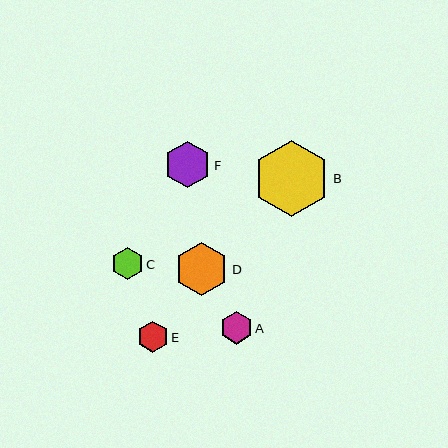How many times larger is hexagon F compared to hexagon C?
Hexagon F is approximately 1.5 times the size of hexagon C.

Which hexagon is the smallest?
Hexagon E is the smallest with a size of approximately 31 pixels.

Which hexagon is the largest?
Hexagon B is the largest with a size of approximately 76 pixels.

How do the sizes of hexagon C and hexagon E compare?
Hexagon C and hexagon E are approximately the same size.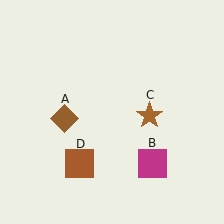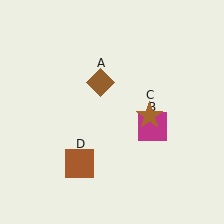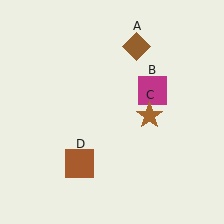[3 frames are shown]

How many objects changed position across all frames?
2 objects changed position: brown diamond (object A), magenta square (object B).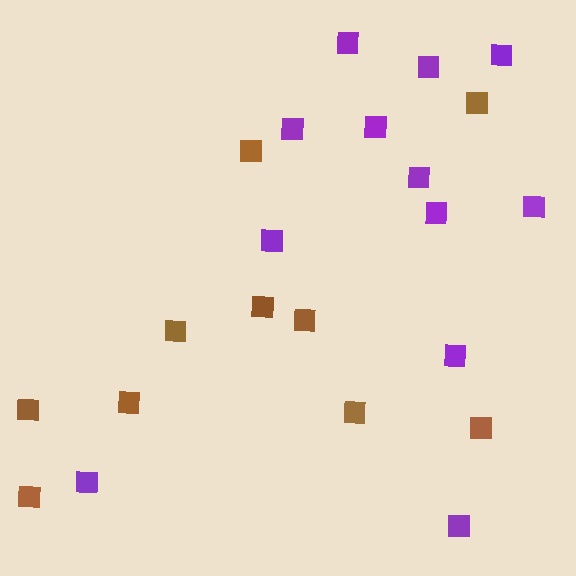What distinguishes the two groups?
There are 2 groups: one group of purple squares (12) and one group of brown squares (10).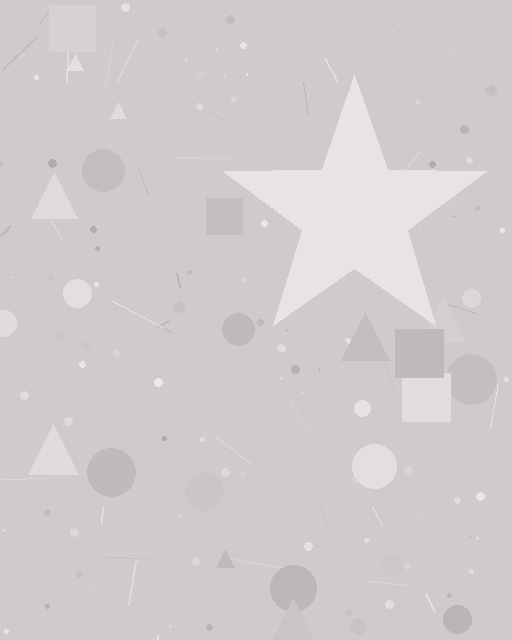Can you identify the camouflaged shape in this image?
The camouflaged shape is a star.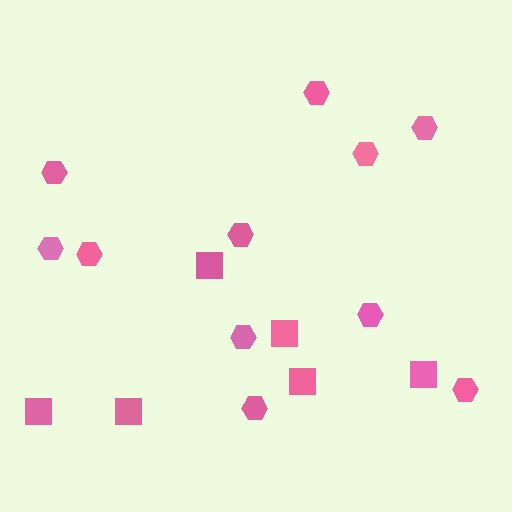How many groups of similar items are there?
There are 2 groups: one group of hexagons (11) and one group of squares (6).